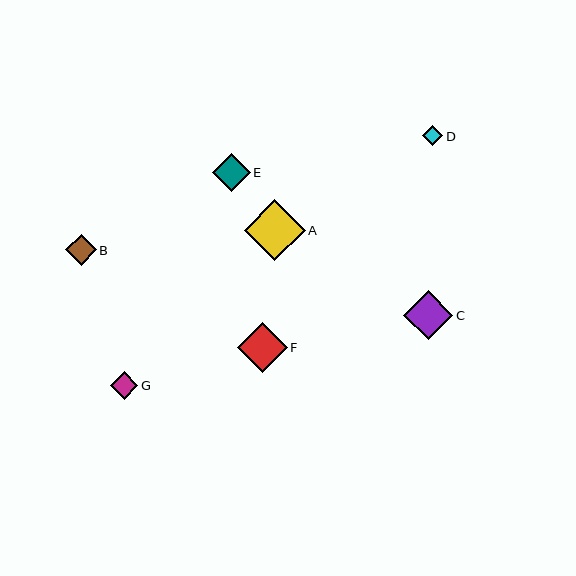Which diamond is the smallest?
Diamond D is the smallest with a size of approximately 20 pixels.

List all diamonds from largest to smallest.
From largest to smallest: A, F, C, E, B, G, D.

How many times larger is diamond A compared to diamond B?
Diamond A is approximately 2.0 times the size of diamond B.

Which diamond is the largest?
Diamond A is the largest with a size of approximately 61 pixels.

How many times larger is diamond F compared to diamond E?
Diamond F is approximately 1.3 times the size of diamond E.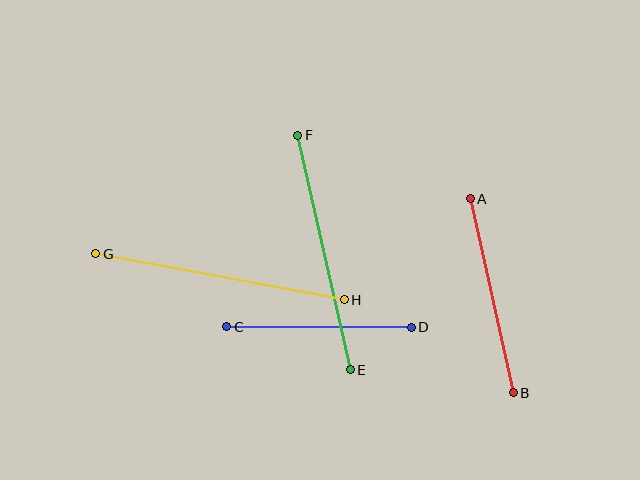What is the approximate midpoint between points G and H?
The midpoint is at approximately (220, 277) pixels.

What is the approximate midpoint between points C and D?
The midpoint is at approximately (319, 327) pixels.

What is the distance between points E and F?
The distance is approximately 240 pixels.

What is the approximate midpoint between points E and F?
The midpoint is at approximately (324, 253) pixels.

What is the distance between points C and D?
The distance is approximately 185 pixels.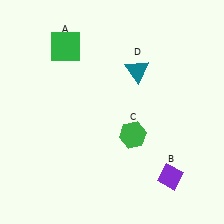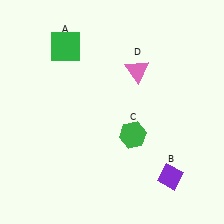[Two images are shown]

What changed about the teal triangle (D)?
In Image 1, D is teal. In Image 2, it changed to pink.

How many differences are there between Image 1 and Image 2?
There is 1 difference between the two images.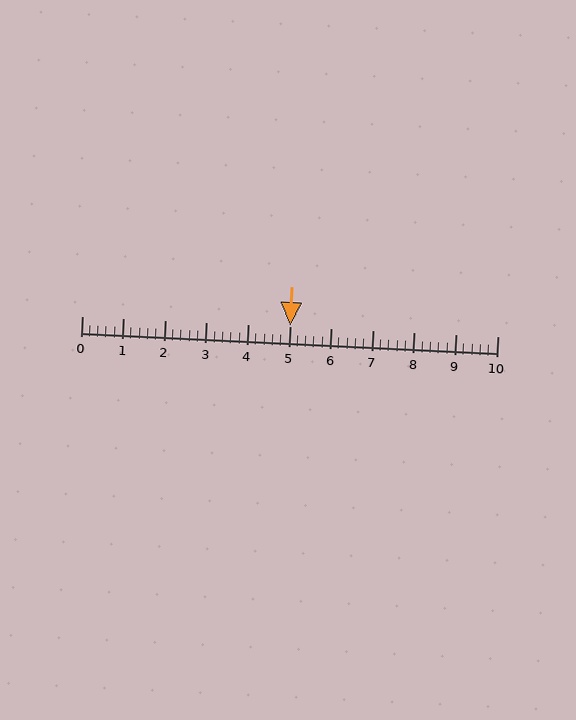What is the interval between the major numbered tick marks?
The major tick marks are spaced 1 units apart.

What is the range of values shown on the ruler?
The ruler shows values from 0 to 10.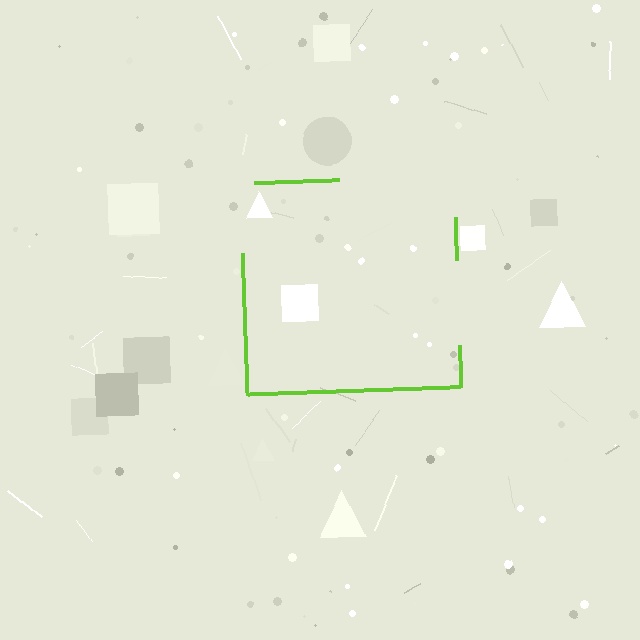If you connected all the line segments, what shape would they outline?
They would outline a square.